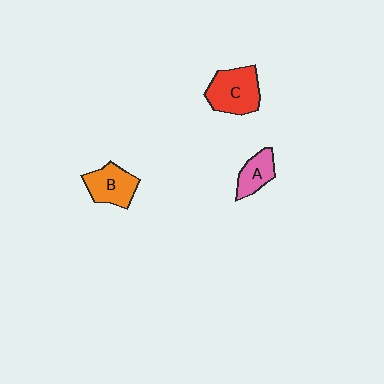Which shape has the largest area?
Shape C (red).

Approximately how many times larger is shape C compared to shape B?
Approximately 1.3 times.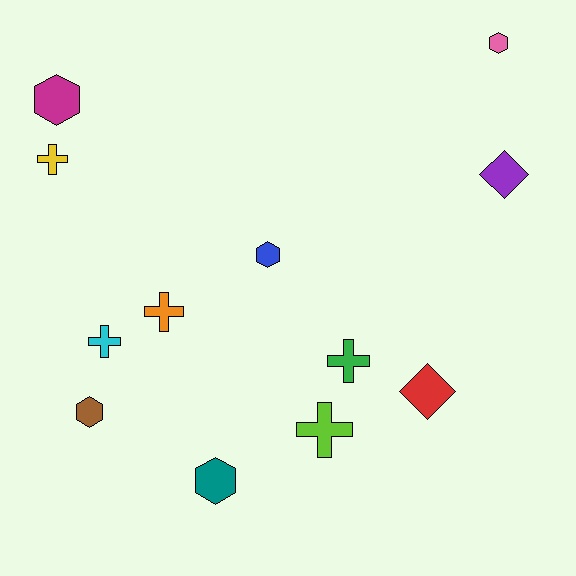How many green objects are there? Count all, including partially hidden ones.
There is 1 green object.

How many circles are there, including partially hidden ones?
There are no circles.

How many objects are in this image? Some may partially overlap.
There are 12 objects.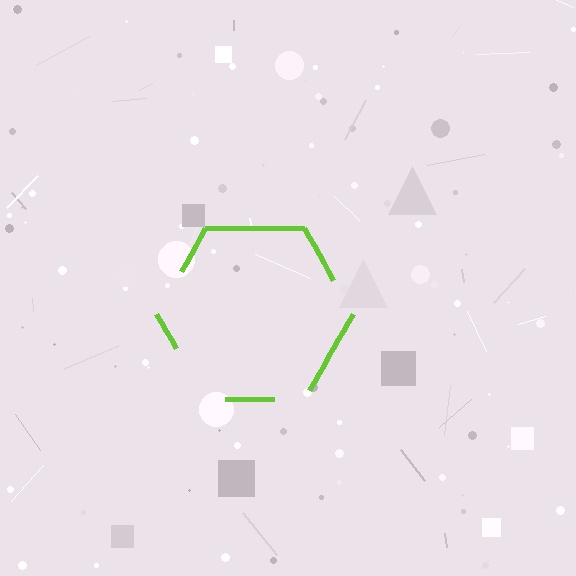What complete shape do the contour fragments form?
The contour fragments form a hexagon.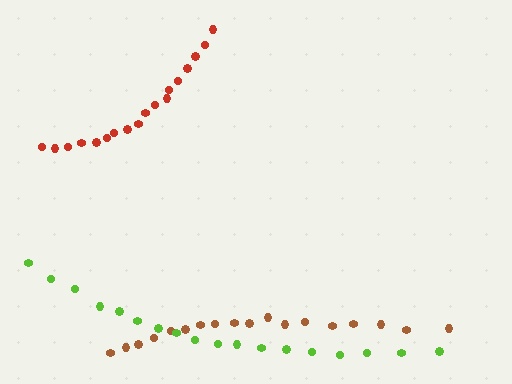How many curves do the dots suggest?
There are 3 distinct paths.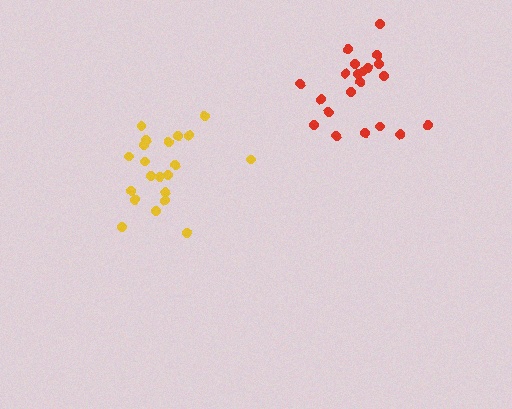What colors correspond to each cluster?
The clusters are colored: red, yellow.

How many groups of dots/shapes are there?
There are 2 groups.